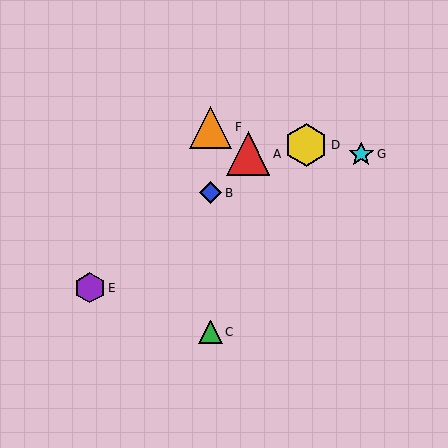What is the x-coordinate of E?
Object E is at x≈90.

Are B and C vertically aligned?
Yes, both are at x≈211.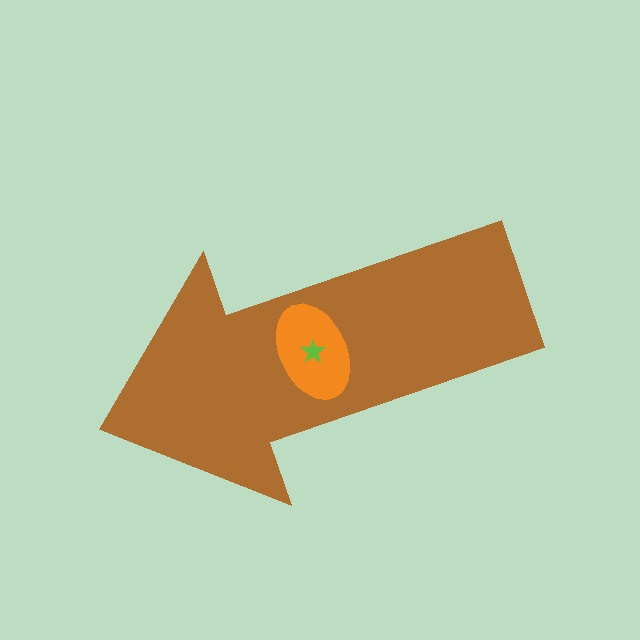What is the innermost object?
The lime star.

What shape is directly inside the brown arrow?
The orange ellipse.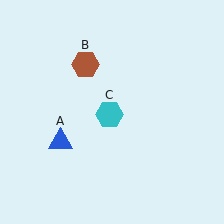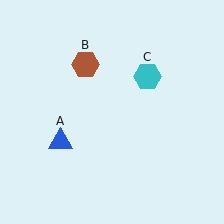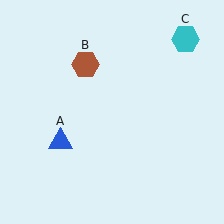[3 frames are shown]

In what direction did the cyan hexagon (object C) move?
The cyan hexagon (object C) moved up and to the right.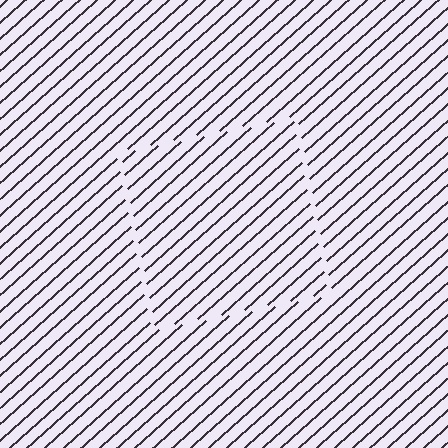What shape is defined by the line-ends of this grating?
An illusory square. The interior of the shape contains the same grating, shifted by half a period — the contour is defined by the phase discontinuity where line-ends from the inner and outer gratings abut.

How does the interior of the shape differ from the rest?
The interior of the shape contains the same grating, shifted by half a period — the contour is defined by the phase discontinuity where line-ends from the inner and outer gratings abut.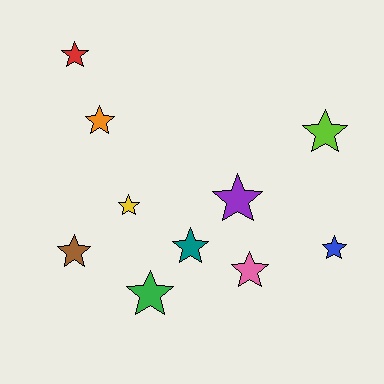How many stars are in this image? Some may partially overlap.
There are 10 stars.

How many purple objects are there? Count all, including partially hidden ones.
There is 1 purple object.